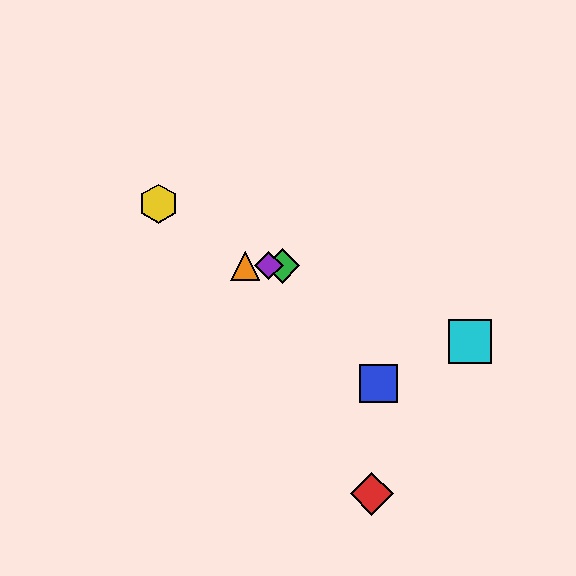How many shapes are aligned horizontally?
3 shapes (the green diamond, the purple diamond, the orange triangle) are aligned horizontally.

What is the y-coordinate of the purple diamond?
The purple diamond is at y≈266.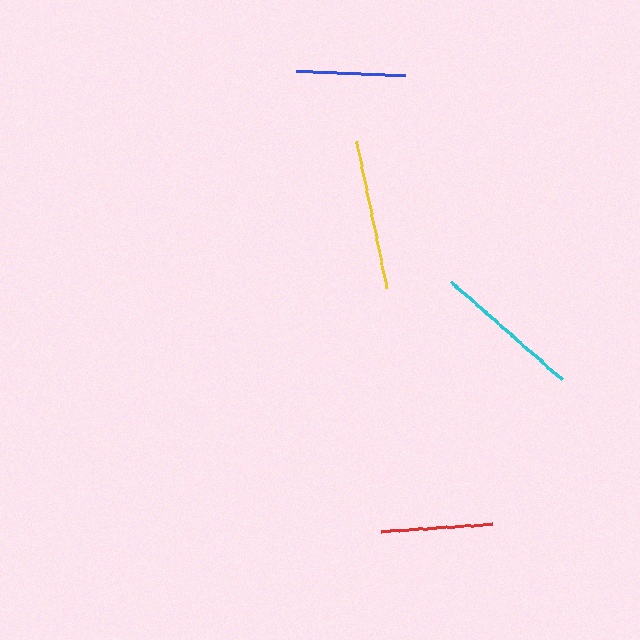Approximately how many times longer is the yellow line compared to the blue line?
The yellow line is approximately 1.4 times the length of the blue line.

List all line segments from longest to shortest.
From longest to shortest: yellow, cyan, red, blue.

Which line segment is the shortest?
The blue line is the shortest at approximately 109 pixels.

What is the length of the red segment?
The red segment is approximately 111 pixels long.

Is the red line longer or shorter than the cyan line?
The cyan line is longer than the red line.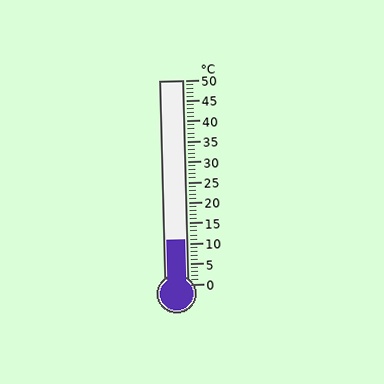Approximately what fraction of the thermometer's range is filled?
The thermometer is filled to approximately 20% of its range.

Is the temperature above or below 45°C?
The temperature is below 45°C.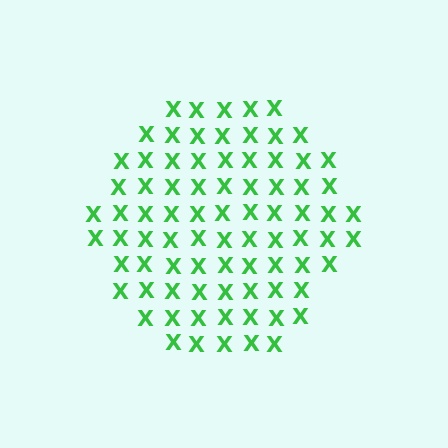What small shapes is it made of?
It is made of small letter X's.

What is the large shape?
The large shape is a hexagon.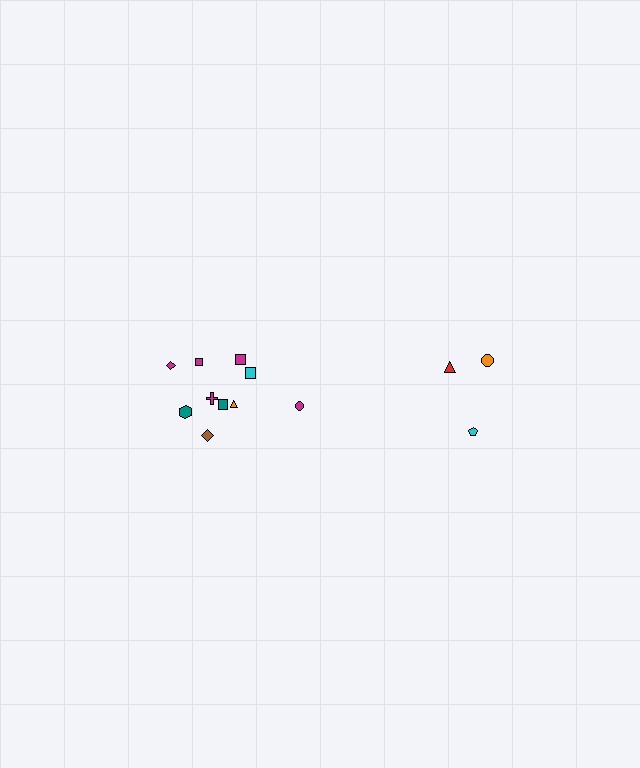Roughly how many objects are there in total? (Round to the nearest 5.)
Roughly 15 objects in total.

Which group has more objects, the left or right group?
The left group.